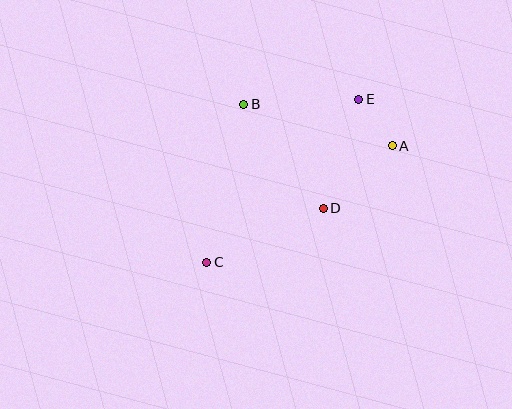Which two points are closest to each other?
Points A and E are closest to each other.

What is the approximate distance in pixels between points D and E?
The distance between D and E is approximately 115 pixels.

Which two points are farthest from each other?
Points C and E are farthest from each other.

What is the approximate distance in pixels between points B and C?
The distance between B and C is approximately 163 pixels.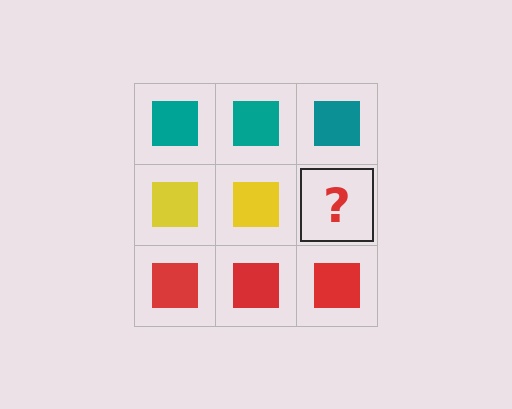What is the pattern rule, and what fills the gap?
The rule is that each row has a consistent color. The gap should be filled with a yellow square.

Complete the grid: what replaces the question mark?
The question mark should be replaced with a yellow square.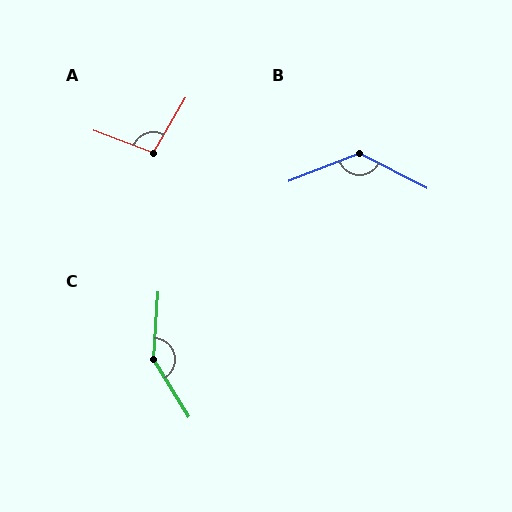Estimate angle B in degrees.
Approximately 132 degrees.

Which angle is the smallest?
A, at approximately 99 degrees.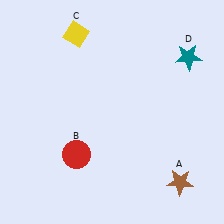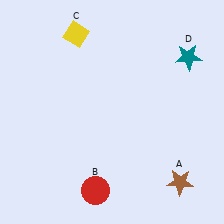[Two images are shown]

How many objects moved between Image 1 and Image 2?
1 object moved between the two images.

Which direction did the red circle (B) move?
The red circle (B) moved down.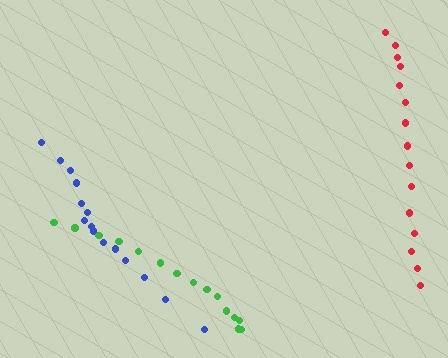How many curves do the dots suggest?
There are 3 distinct paths.